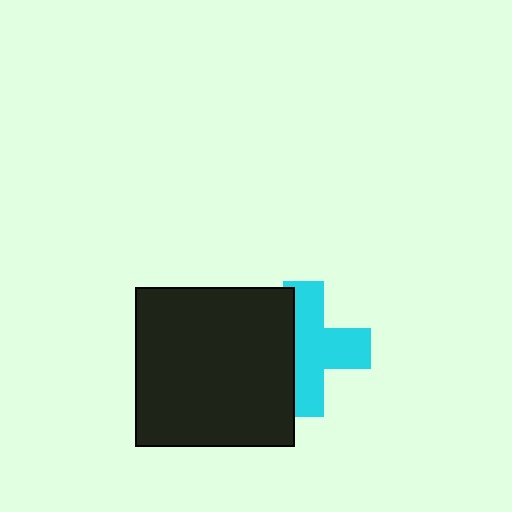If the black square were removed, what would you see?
You would see the complete cyan cross.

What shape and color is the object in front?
The object in front is a black square.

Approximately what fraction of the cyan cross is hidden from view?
Roughly 38% of the cyan cross is hidden behind the black square.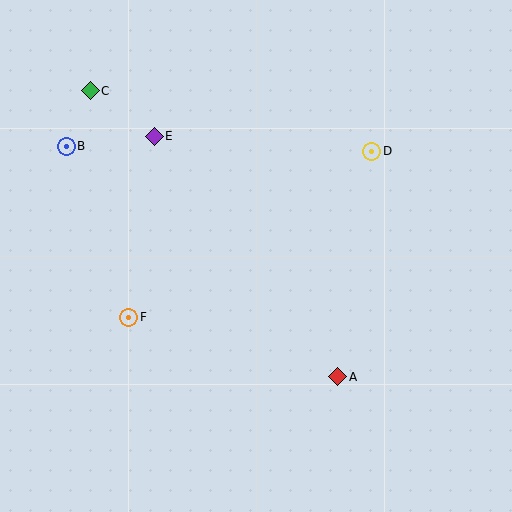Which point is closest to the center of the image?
Point F at (129, 317) is closest to the center.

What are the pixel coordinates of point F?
Point F is at (129, 317).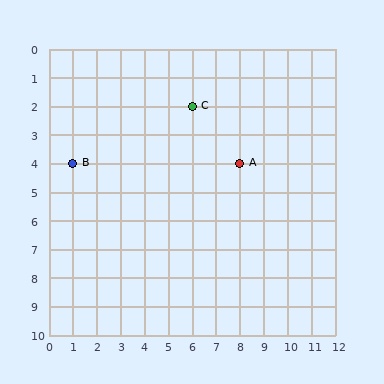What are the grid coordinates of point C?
Point C is at grid coordinates (6, 2).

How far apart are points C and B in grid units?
Points C and B are 5 columns and 2 rows apart (about 5.4 grid units diagonally).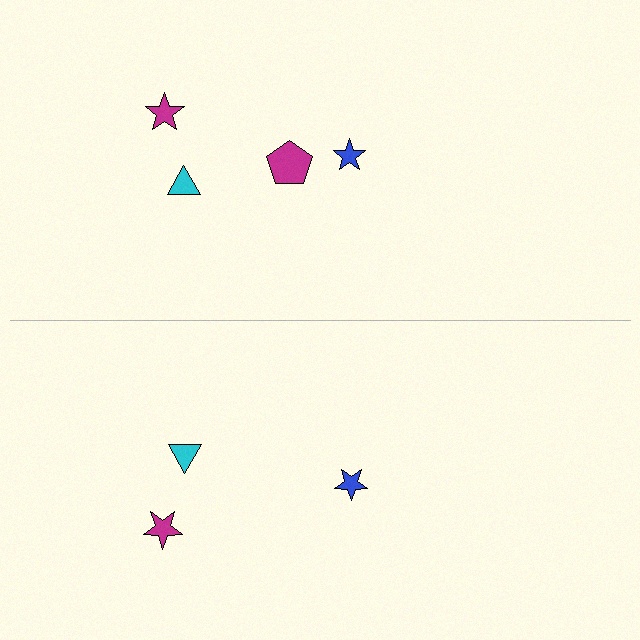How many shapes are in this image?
There are 7 shapes in this image.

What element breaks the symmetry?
A magenta pentagon is missing from the bottom side.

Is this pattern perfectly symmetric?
No, the pattern is not perfectly symmetric. A magenta pentagon is missing from the bottom side.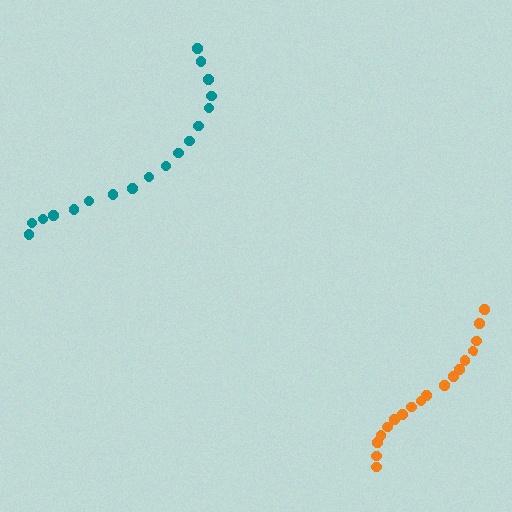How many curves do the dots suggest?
There are 2 distinct paths.